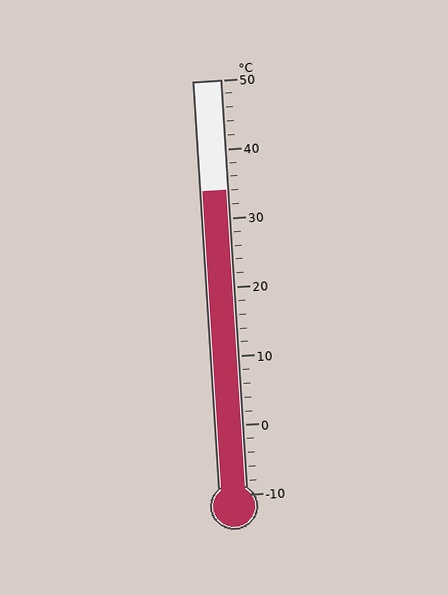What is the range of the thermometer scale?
The thermometer scale ranges from -10°C to 50°C.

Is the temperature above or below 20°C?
The temperature is above 20°C.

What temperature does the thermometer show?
The thermometer shows approximately 34°C.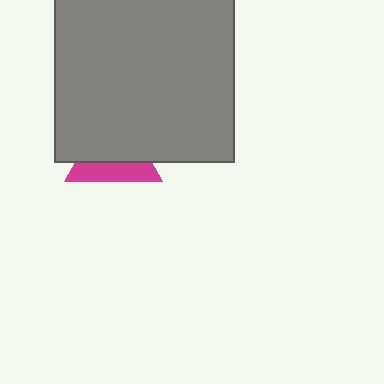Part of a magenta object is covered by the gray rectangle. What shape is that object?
It is a triangle.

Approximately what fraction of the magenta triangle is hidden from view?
Roughly 63% of the magenta triangle is hidden behind the gray rectangle.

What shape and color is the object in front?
The object in front is a gray rectangle.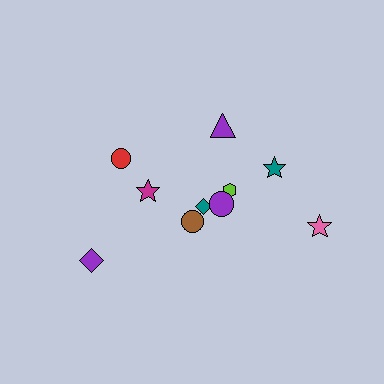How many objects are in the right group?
There are 6 objects.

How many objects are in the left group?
There are 4 objects.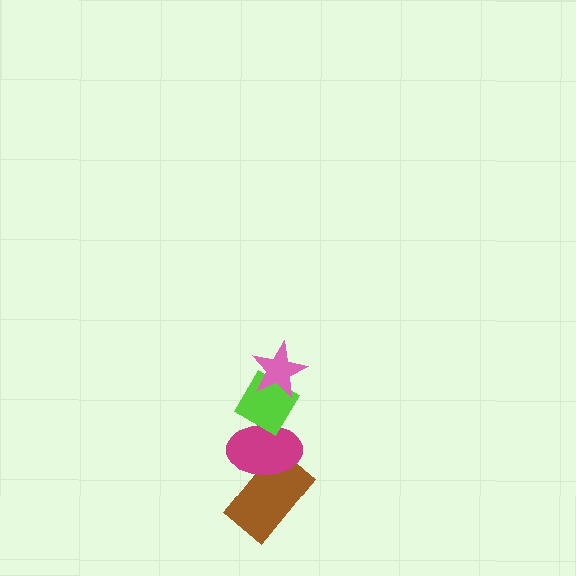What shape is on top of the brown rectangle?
The magenta ellipse is on top of the brown rectangle.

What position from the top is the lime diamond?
The lime diamond is 2nd from the top.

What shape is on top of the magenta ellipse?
The lime diamond is on top of the magenta ellipse.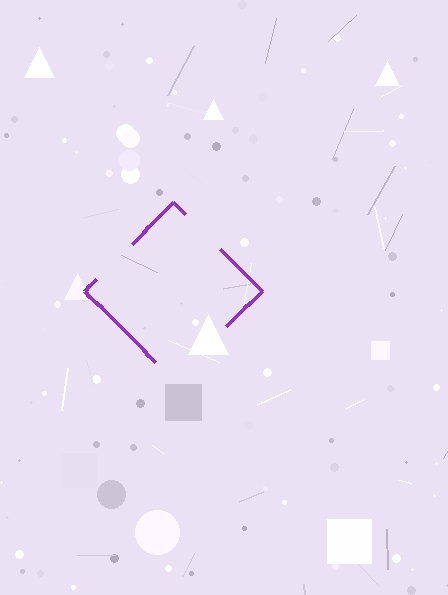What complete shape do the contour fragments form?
The contour fragments form a diamond.